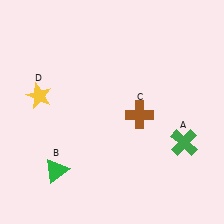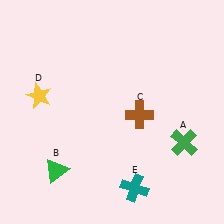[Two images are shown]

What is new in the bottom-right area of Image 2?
A teal cross (E) was added in the bottom-right area of Image 2.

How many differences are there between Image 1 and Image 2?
There is 1 difference between the two images.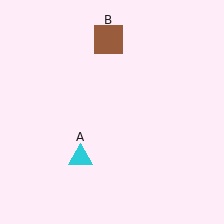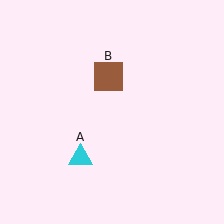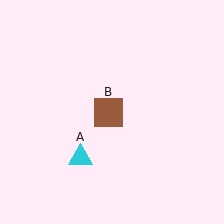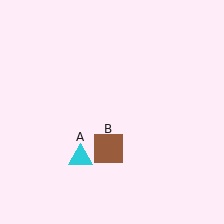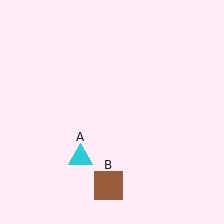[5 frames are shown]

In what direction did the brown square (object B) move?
The brown square (object B) moved down.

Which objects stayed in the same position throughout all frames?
Cyan triangle (object A) remained stationary.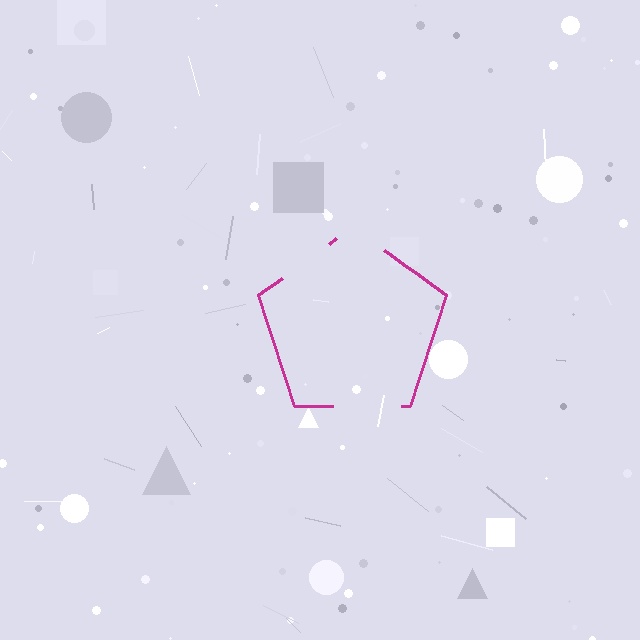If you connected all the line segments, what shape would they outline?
They would outline a pentagon.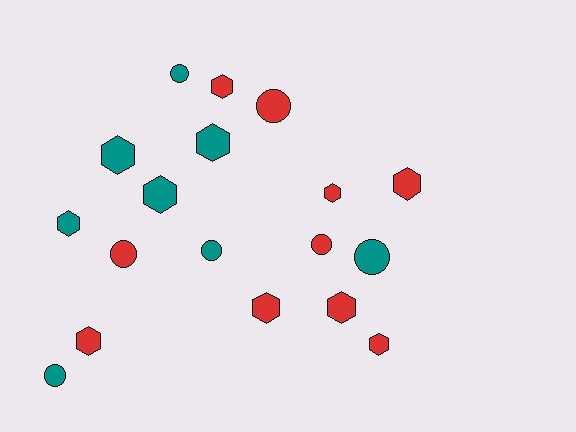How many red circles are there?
There are 3 red circles.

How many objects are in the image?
There are 18 objects.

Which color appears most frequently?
Red, with 10 objects.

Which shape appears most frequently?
Hexagon, with 11 objects.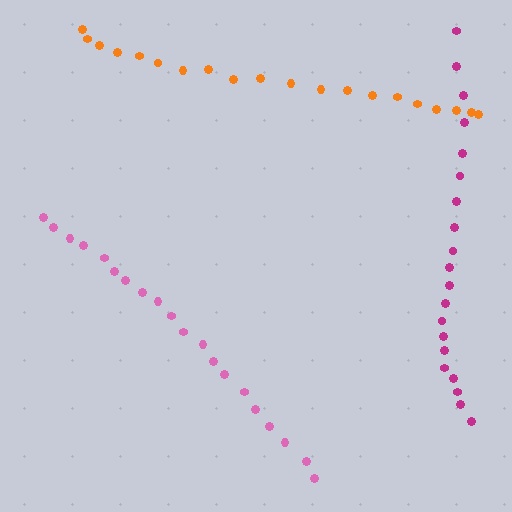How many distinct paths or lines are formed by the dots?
There are 3 distinct paths.